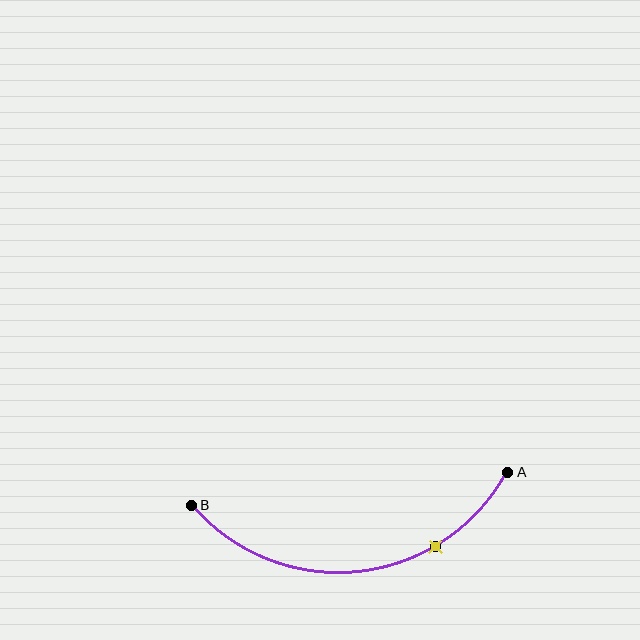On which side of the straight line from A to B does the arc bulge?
The arc bulges below the straight line connecting A and B.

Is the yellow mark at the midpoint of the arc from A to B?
No. The yellow mark lies on the arc but is closer to endpoint A. The arc midpoint would be at the point on the curve equidistant along the arc from both A and B.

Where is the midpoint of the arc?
The arc midpoint is the point on the curve farthest from the straight line joining A and B. It sits below that line.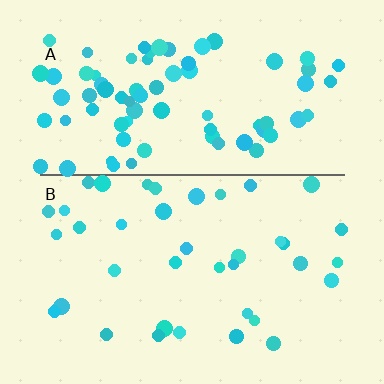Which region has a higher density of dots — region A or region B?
A (the top).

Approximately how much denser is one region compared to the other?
Approximately 2.0× — region A over region B.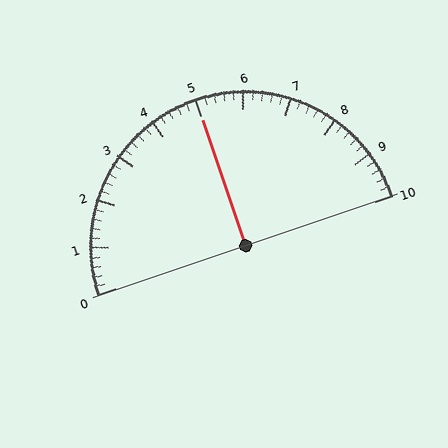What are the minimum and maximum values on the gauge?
The gauge ranges from 0 to 10.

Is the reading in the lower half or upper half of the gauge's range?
The reading is in the upper half of the range (0 to 10).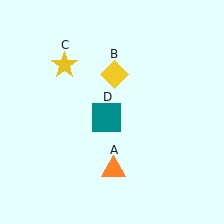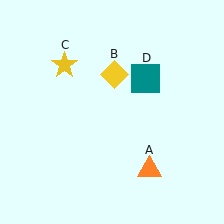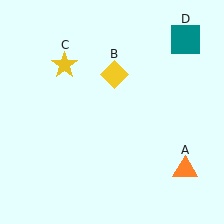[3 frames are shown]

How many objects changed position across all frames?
2 objects changed position: orange triangle (object A), teal square (object D).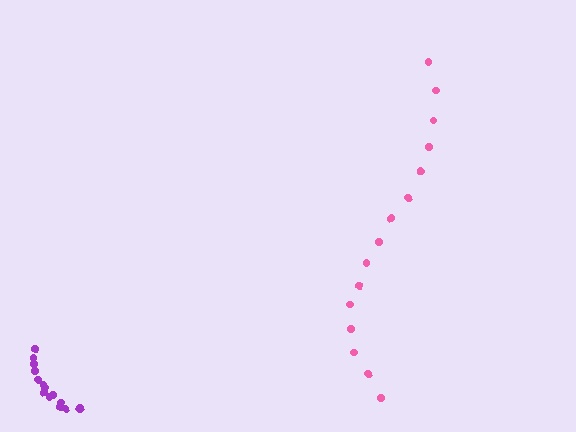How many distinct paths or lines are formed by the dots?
There are 2 distinct paths.